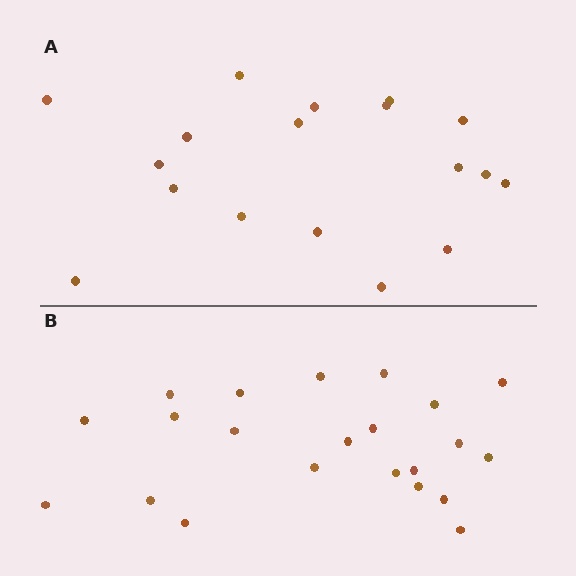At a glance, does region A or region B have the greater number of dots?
Region B (the bottom region) has more dots.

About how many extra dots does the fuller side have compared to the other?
Region B has about 4 more dots than region A.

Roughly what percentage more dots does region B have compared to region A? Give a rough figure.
About 20% more.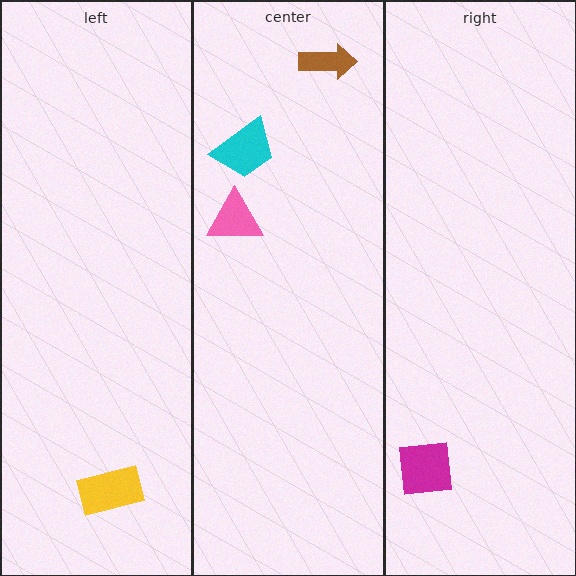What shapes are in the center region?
The pink triangle, the cyan trapezoid, the brown arrow.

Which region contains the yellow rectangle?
The left region.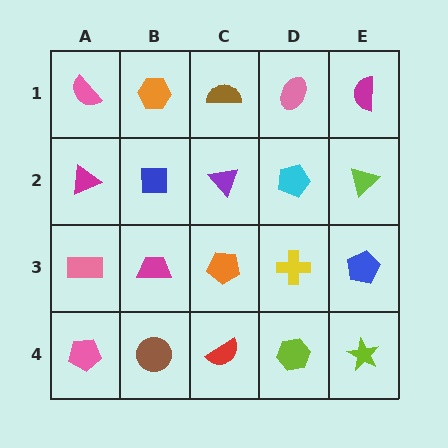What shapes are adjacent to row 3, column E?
A lime triangle (row 2, column E), a lime star (row 4, column E), a yellow cross (row 3, column D).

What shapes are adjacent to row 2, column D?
A pink ellipse (row 1, column D), a yellow cross (row 3, column D), a purple triangle (row 2, column C), a lime triangle (row 2, column E).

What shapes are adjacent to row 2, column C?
A brown semicircle (row 1, column C), an orange pentagon (row 3, column C), a blue square (row 2, column B), a cyan pentagon (row 2, column D).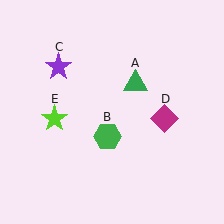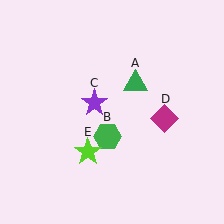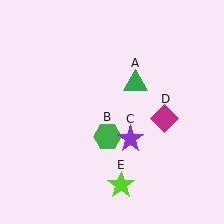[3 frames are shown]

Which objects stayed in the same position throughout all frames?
Green triangle (object A) and green hexagon (object B) and magenta diamond (object D) remained stationary.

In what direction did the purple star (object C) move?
The purple star (object C) moved down and to the right.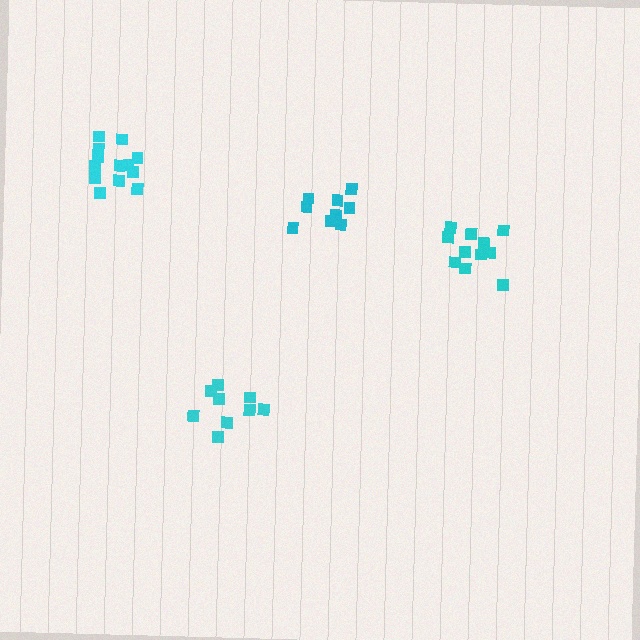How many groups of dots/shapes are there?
There are 4 groups.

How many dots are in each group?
Group 1: 9 dots, Group 2: 11 dots, Group 3: 9 dots, Group 4: 13 dots (42 total).